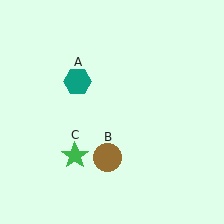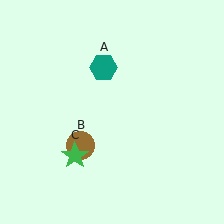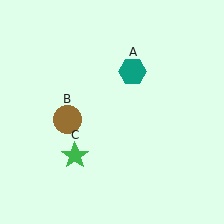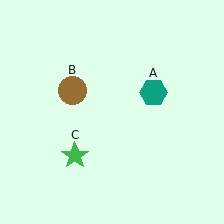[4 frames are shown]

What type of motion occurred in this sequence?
The teal hexagon (object A), brown circle (object B) rotated clockwise around the center of the scene.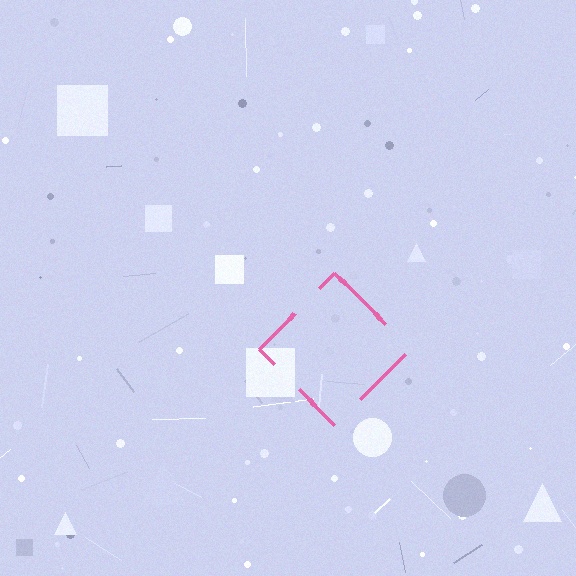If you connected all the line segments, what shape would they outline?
They would outline a diamond.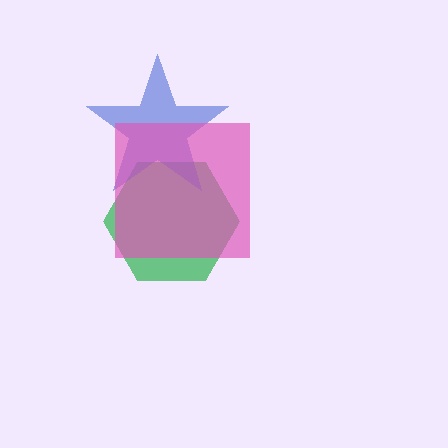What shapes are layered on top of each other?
The layered shapes are: a green hexagon, a blue star, a pink square.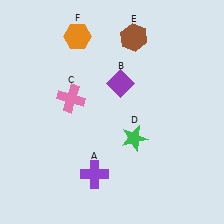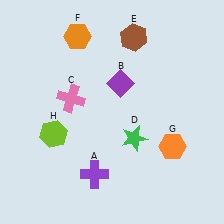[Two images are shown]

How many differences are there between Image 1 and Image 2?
There are 2 differences between the two images.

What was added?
An orange hexagon (G), a lime hexagon (H) were added in Image 2.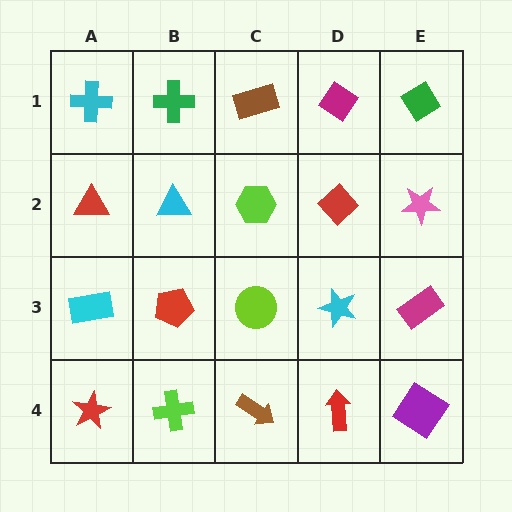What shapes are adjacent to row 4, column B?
A red pentagon (row 3, column B), a red star (row 4, column A), a brown arrow (row 4, column C).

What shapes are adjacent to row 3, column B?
A cyan triangle (row 2, column B), a lime cross (row 4, column B), a cyan rectangle (row 3, column A), a lime circle (row 3, column C).